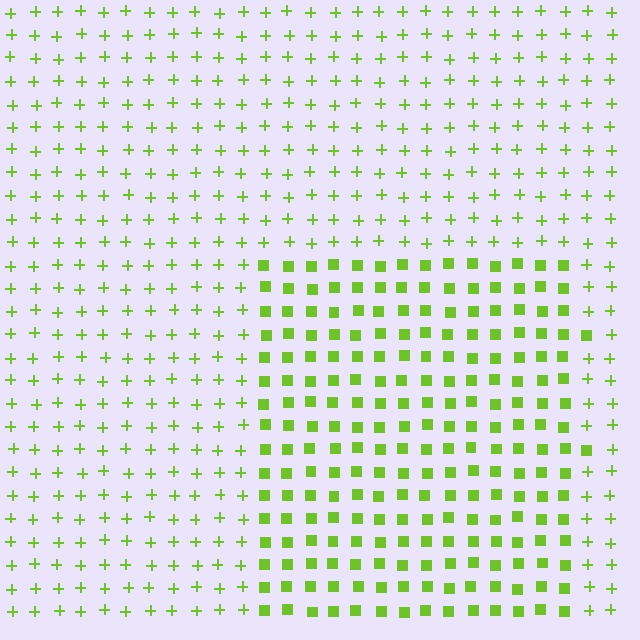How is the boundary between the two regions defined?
The boundary is defined by a change in element shape: squares inside vs. plus signs outside. All elements share the same color and spacing.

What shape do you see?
I see a rectangle.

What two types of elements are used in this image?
The image uses squares inside the rectangle region and plus signs outside it.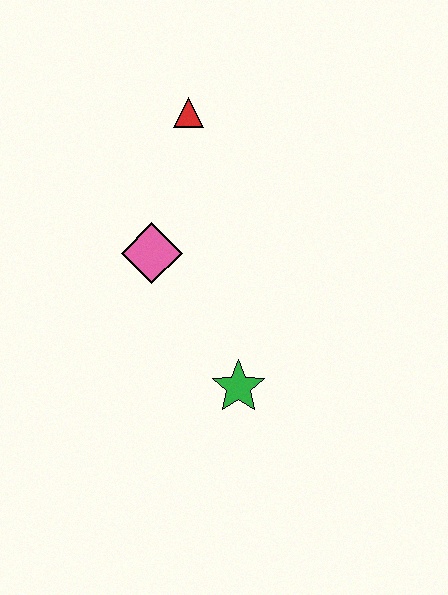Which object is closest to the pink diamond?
The red triangle is closest to the pink diamond.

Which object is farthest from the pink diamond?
The green star is farthest from the pink diamond.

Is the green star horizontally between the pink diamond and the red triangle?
No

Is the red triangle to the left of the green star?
Yes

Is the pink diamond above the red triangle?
No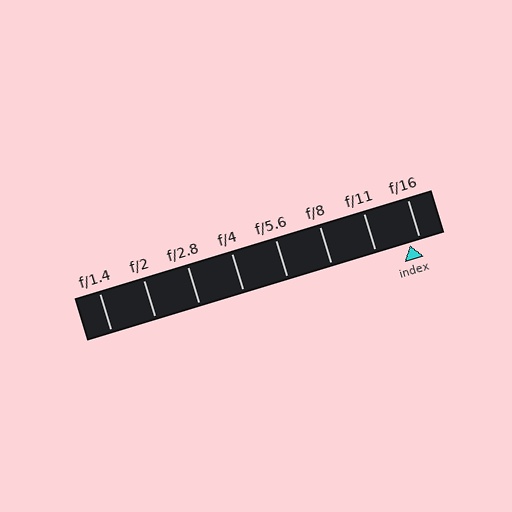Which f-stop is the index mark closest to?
The index mark is closest to f/16.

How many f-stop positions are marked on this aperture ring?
There are 8 f-stop positions marked.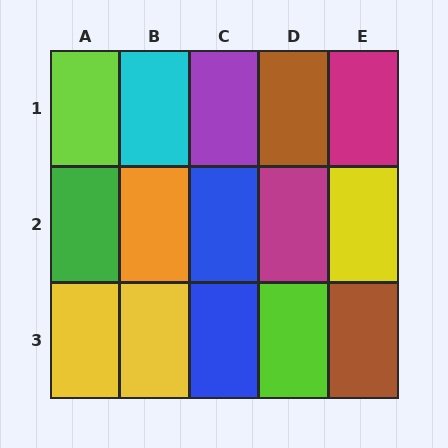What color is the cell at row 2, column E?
Yellow.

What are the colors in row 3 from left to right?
Yellow, yellow, blue, lime, brown.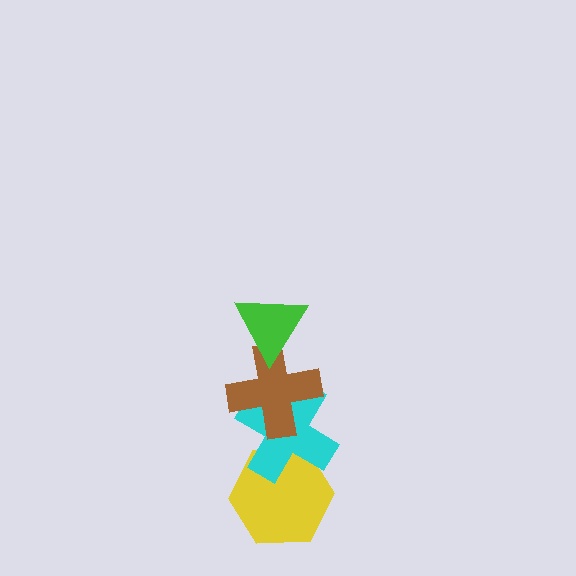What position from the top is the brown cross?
The brown cross is 2nd from the top.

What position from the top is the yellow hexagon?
The yellow hexagon is 4th from the top.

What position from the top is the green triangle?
The green triangle is 1st from the top.